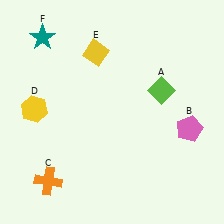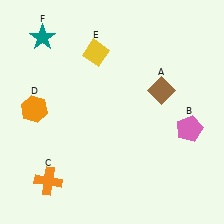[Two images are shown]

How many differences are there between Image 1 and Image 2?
There are 2 differences between the two images.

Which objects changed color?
A changed from lime to brown. D changed from yellow to orange.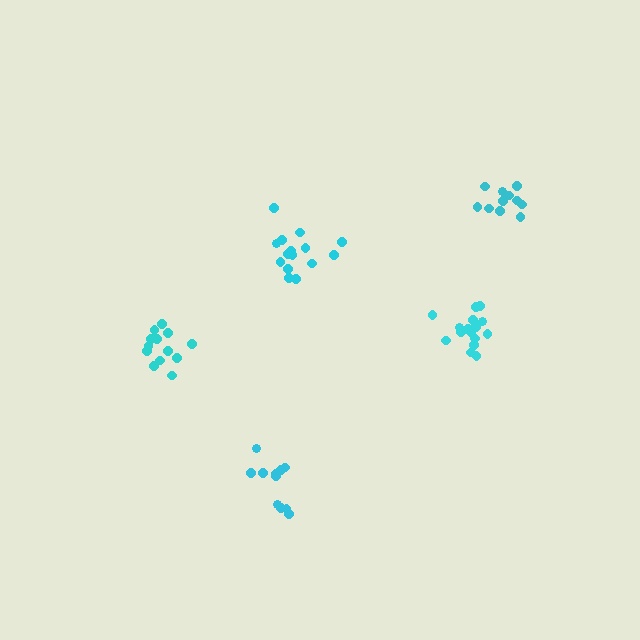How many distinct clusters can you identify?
There are 5 distinct clusters.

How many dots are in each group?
Group 1: 13 dots, Group 2: 15 dots, Group 3: 11 dots, Group 4: 17 dots, Group 5: 11 dots (67 total).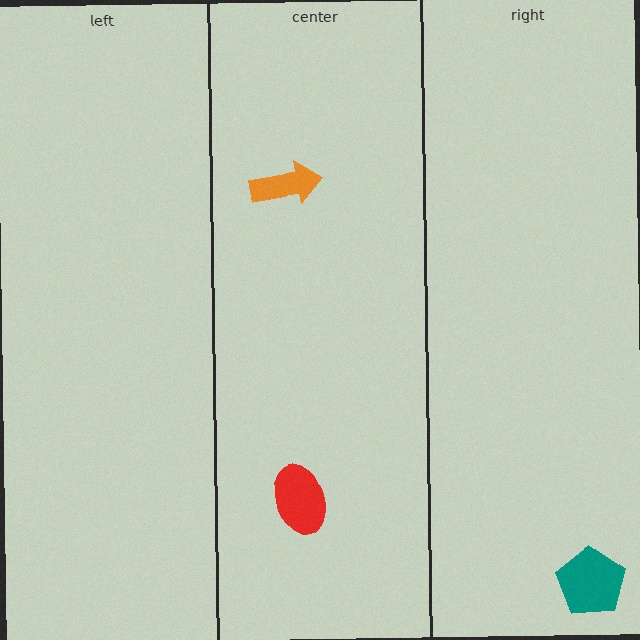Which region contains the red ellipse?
The center region.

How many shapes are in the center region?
2.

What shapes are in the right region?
The teal pentagon.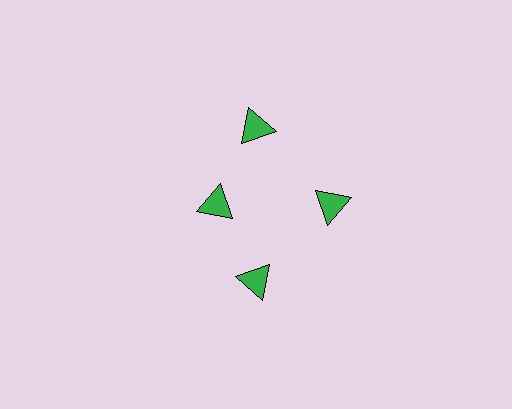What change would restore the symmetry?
The symmetry would be restored by moving it outward, back onto the ring so that all 4 triangles sit at equal angles and equal distance from the center.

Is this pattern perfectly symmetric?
No. The 4 green triangles are arranged in a ring, but one element near the 9 o'clock position is pulled inward toward the center, breaking the 4-fold rotational symmetry.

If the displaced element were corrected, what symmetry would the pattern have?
It would have 4-fold rotational symmetry — the pattern would map onto itself every 90 degrees.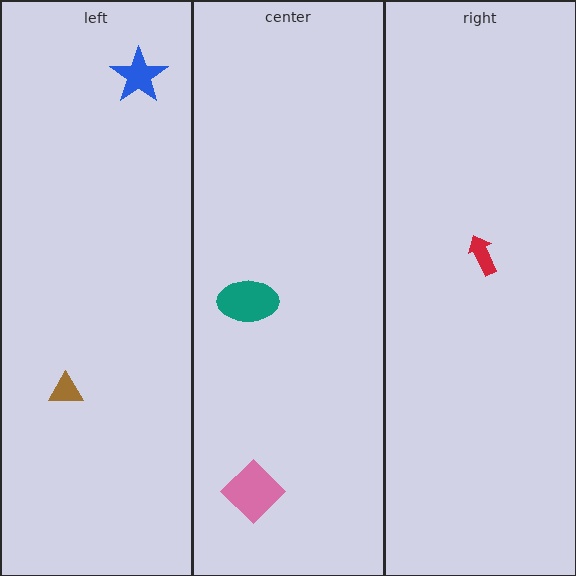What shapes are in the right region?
The red arrow.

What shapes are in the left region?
The blue star, the brown triangle.